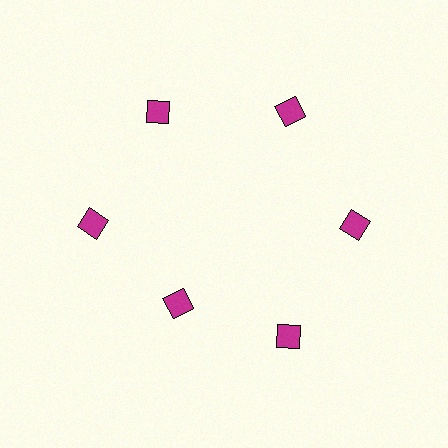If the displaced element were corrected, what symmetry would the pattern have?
It would have 6-fold rotational symmetry — the pattern would map onto itself every 60 degrees.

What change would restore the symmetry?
The symmetry would be restored by moving it outward, back onto the ring so that all 6 squares sit at equal angles and equal distance from the center.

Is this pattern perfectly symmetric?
No. The 6 magenta squares are arranged in a ring, but one element near the 7 o'clock position is pulled inward toward the center, breaking the 6-fold rotational symmetry.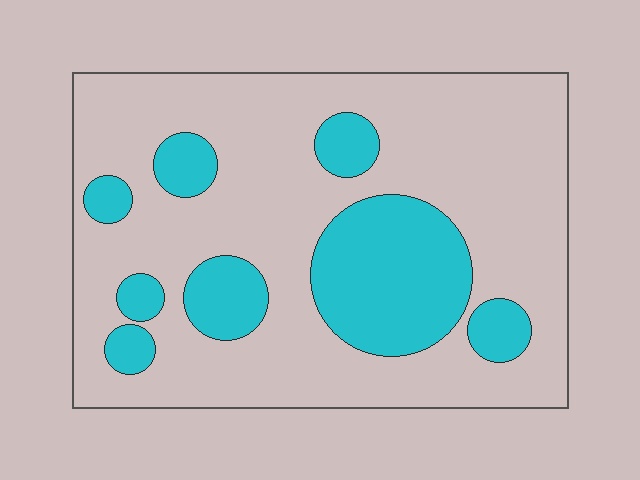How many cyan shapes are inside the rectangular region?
8.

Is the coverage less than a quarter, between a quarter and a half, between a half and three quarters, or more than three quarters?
Between a quarter and a half.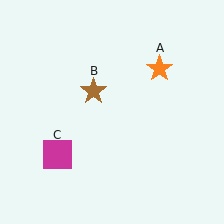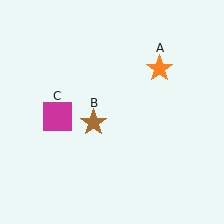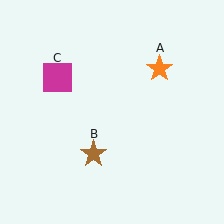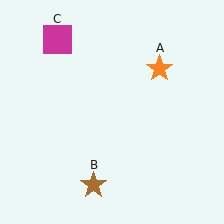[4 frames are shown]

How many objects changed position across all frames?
2 objects changed position: brown star (object B), magenta square (object C).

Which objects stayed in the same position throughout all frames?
Orange star (object A) remained stationary.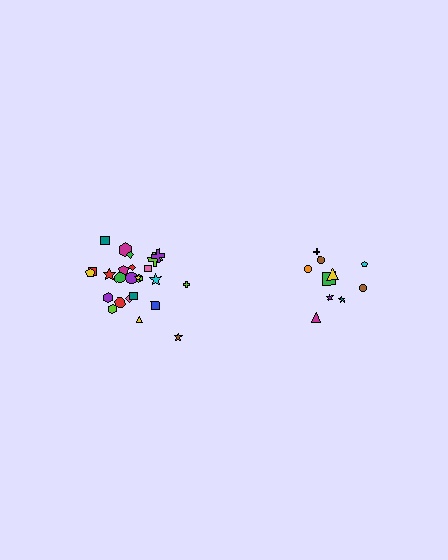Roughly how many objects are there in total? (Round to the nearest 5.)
Roughly 35 objects in total.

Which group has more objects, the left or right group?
The left group.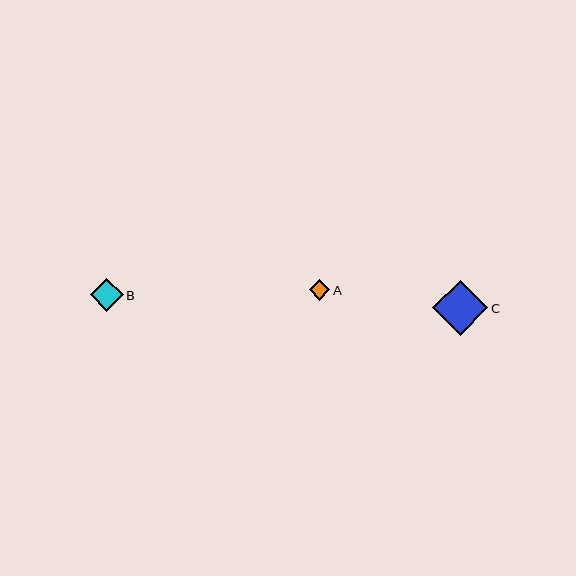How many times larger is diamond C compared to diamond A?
Diamond C is approximately 2.7 times the size of diamond A.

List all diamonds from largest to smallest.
From largest to smallest: C, B, A.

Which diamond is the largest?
Diamond C is the largest with a size of approximately 55 pixels.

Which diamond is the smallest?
Diamond A is the smallest with a size of approximately 20 pixels.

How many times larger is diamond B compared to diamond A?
Diamond B is approximately 1.6 times the size of diamond A.